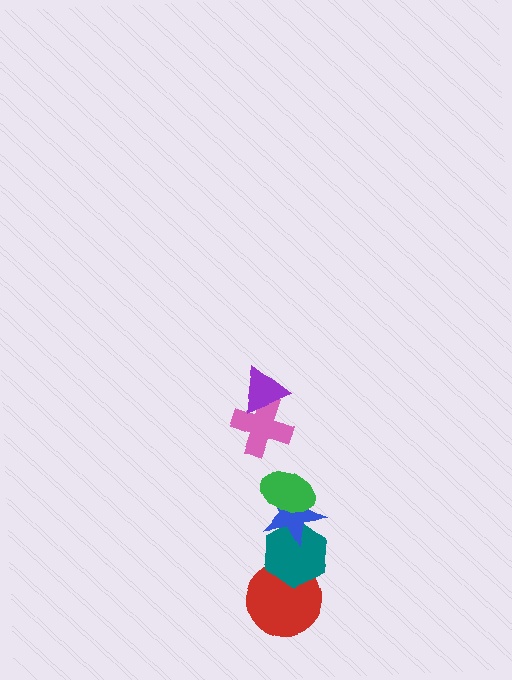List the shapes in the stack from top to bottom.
From top to bottom: the purple triangle, the pink cross, the green ellipse, the blue star, the teal hexagon, the red circle.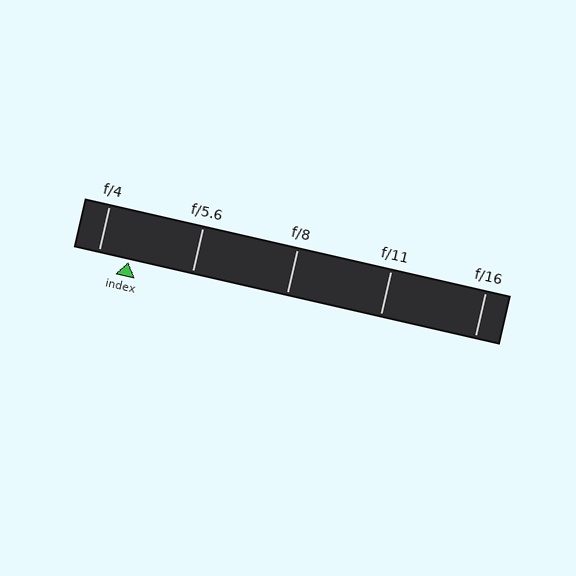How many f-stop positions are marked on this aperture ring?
There are 5 f-stop positions marked.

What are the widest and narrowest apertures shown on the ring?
The widest aperture shown is f/4 and the narrowest is f/16.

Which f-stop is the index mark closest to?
The index mark is closest to f/4.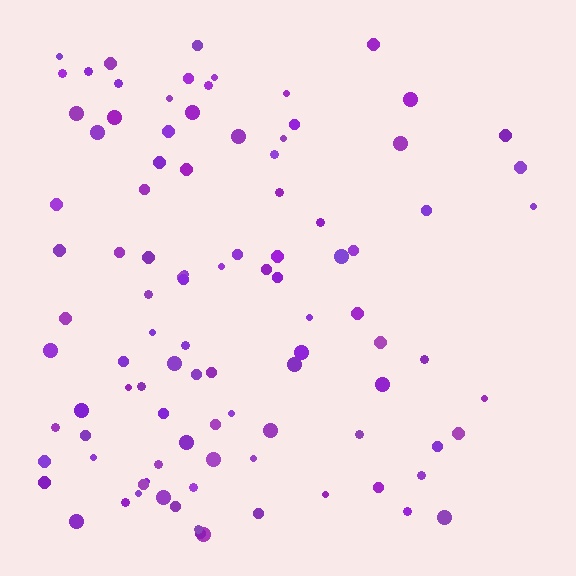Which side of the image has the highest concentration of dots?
The left.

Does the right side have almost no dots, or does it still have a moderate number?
Still a moderate number, just noticeably fewer than the left.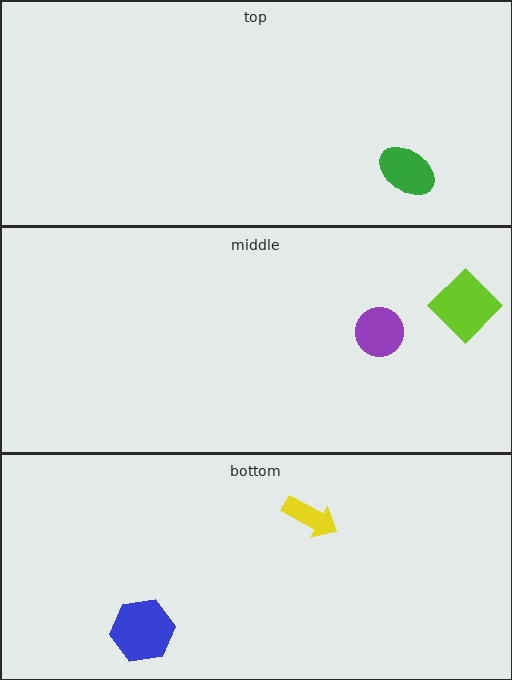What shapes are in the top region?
The green ellipse.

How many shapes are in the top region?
1.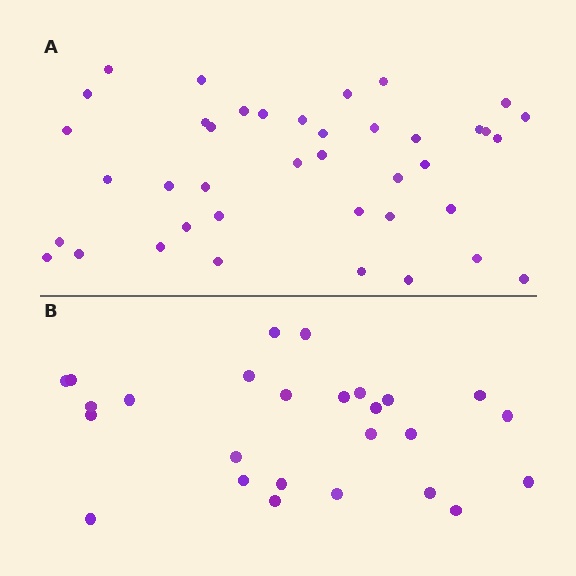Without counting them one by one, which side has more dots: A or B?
Region A (the top region) has more dots.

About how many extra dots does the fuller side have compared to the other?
Region A has approximately 15 more dots than region B.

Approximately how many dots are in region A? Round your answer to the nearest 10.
About 40 dots.